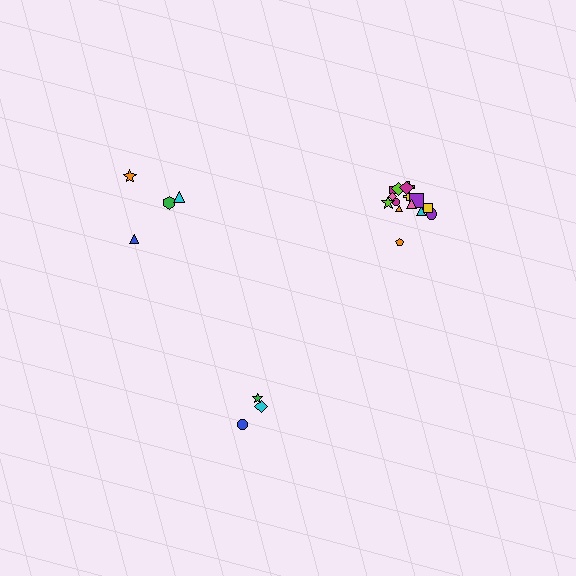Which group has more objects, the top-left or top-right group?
The top-right group.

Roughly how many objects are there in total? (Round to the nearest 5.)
Roughly 20 objects in total.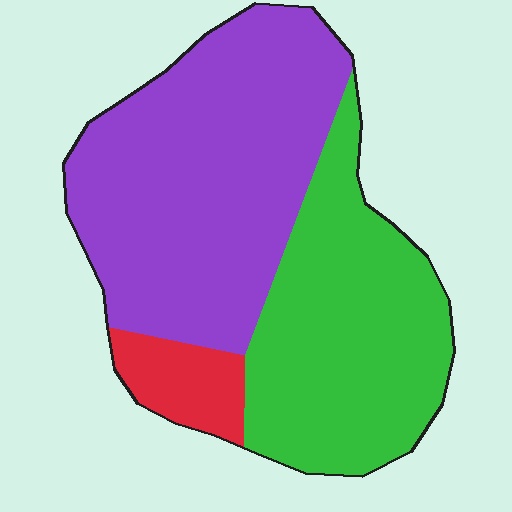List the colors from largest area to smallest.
From largest to smallest: purple, green, red.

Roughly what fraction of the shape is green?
Green covers 39% of the shape.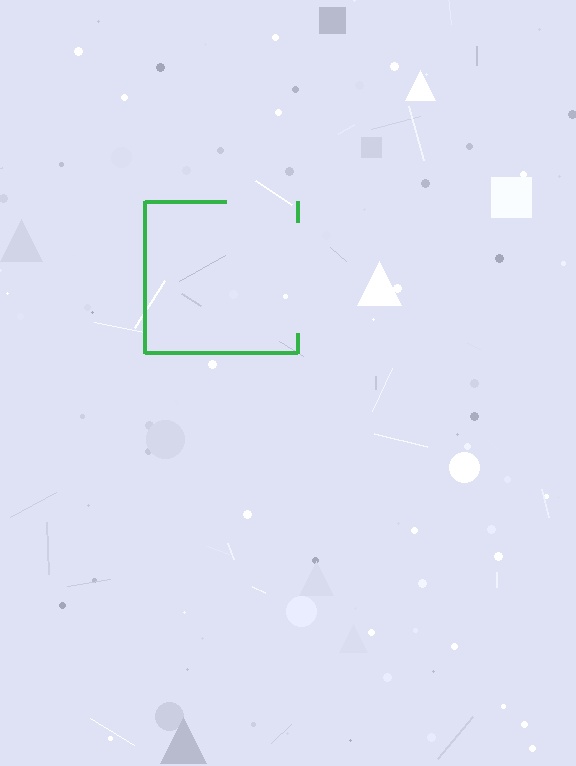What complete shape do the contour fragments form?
The contour fragments form a square.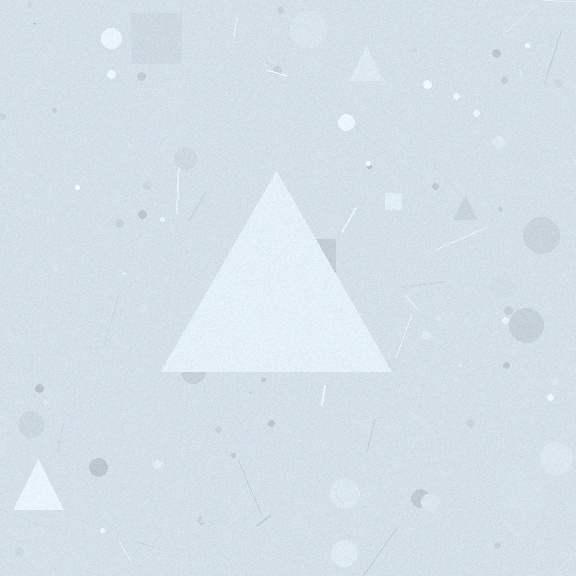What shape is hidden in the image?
A triangle is hidden in the image.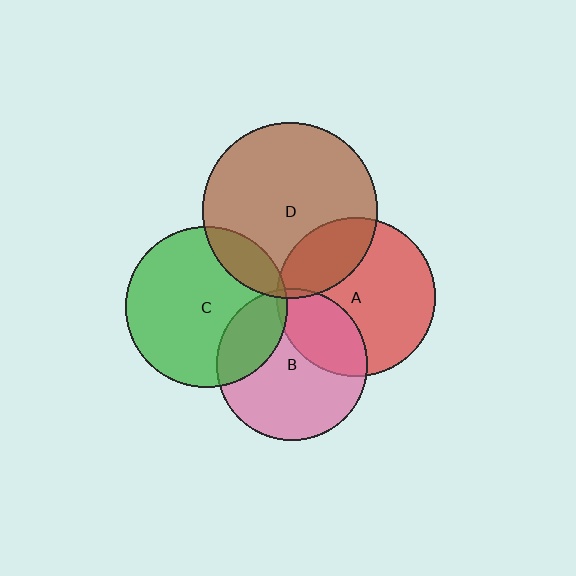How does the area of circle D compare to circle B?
Approximately 1.3 times.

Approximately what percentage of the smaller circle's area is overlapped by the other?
Approximately 30%.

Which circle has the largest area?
Circle D (brown).